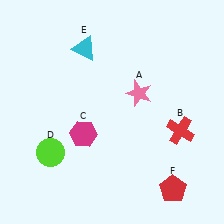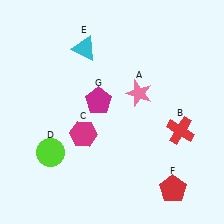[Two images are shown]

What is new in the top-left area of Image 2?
A magenta pentagon (G) was added in the top-left area of Image 2.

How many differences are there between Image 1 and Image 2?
There is 1 difference between the two images.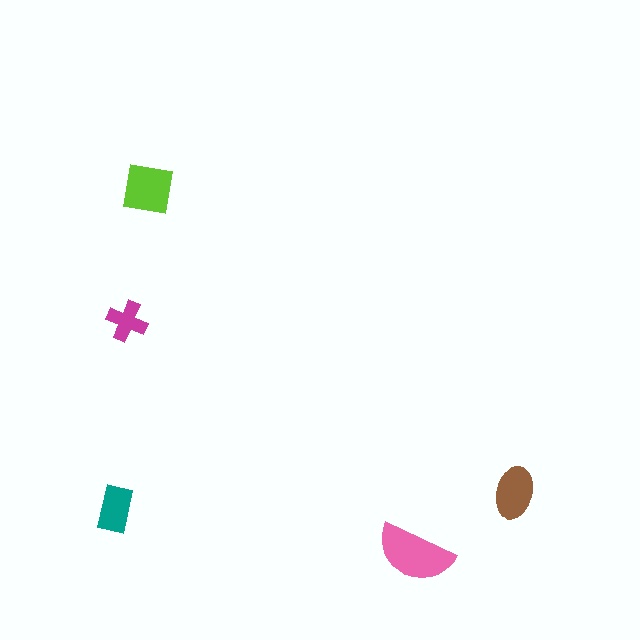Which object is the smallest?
The magenta cross.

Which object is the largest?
The pink semicircle.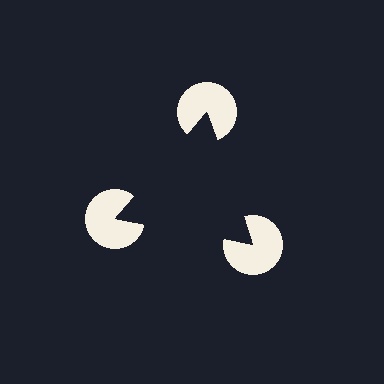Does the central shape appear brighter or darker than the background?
It typically appears slightly darker than the background, even though no actual brightness change is drawn.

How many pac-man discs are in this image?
There are 3 — one at each vertex of the illusory triangle.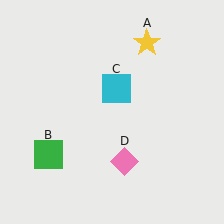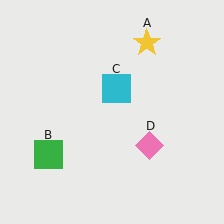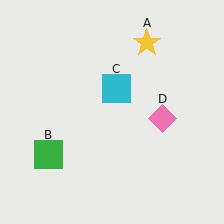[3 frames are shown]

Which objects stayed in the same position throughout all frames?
Yellow star (object A) and green square (object B) and cyan square (object C) remained stationary.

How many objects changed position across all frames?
1 object changed position: pink diamond (object D).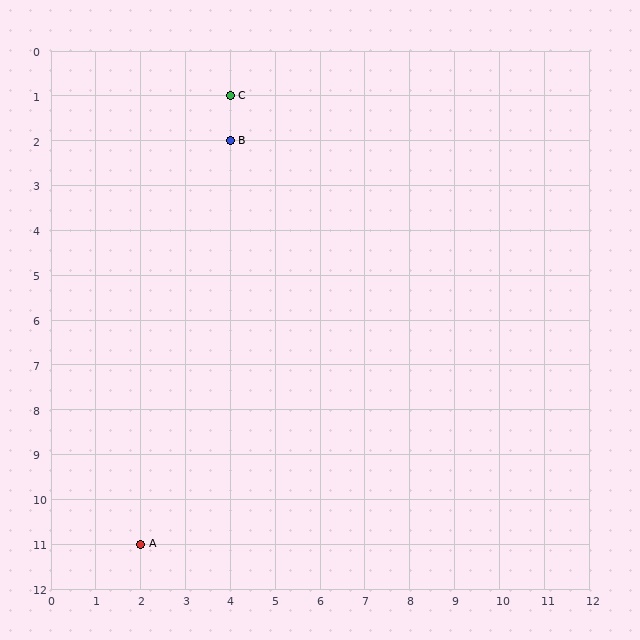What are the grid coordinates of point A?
Point A is at grid coordinates (2, 11).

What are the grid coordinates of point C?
Point C is at grid coordinates (4, 1).